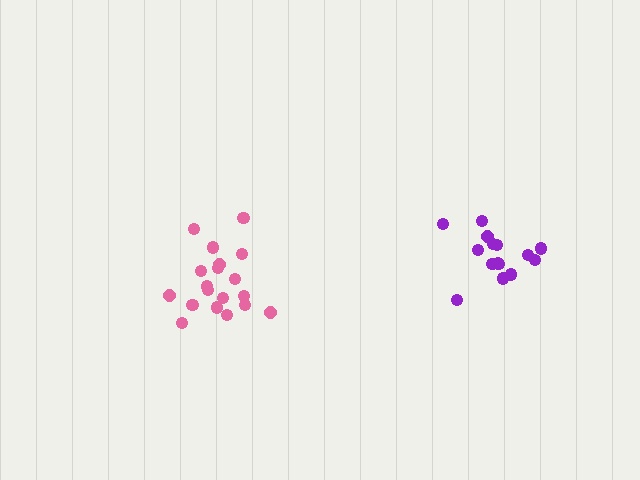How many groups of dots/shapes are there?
There are 2 groups.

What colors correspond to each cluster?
The clusters are colored: pink, purple.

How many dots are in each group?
Group 1: 19 dots, Group 2: 15 dots (34 total).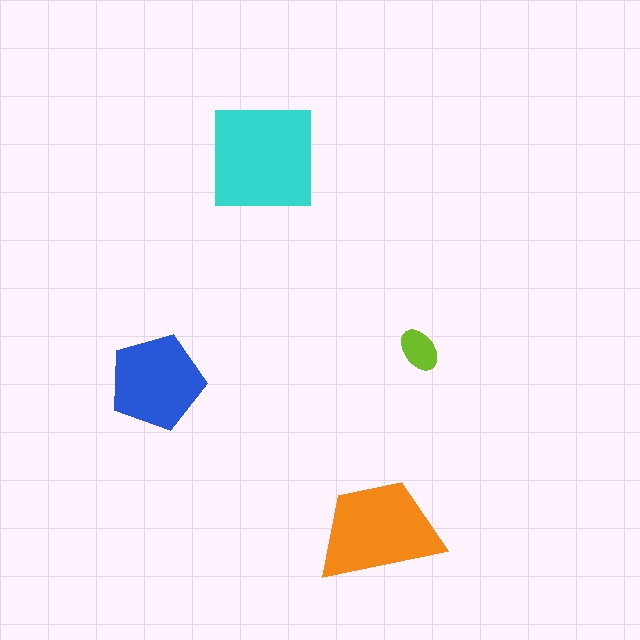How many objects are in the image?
There are 4 objects in the image.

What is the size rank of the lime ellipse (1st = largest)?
4th.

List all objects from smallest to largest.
The lime ellipse, the blue pentagon, the orange trapezoid, the cyan square.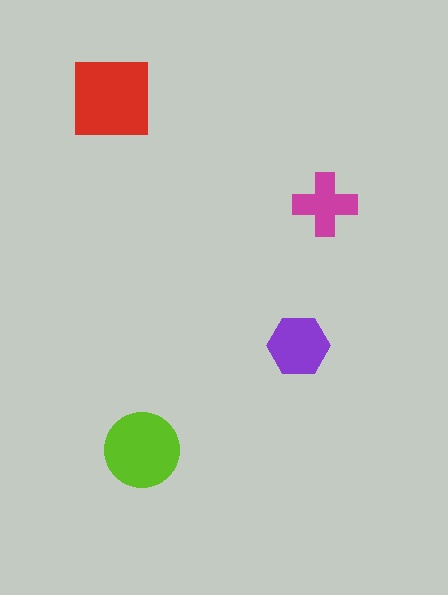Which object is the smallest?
The magenta cross.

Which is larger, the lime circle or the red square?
The red square.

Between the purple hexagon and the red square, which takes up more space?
The red square.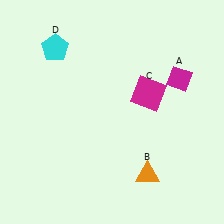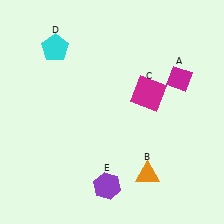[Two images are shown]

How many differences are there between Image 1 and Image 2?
There is 1 difference between the two images.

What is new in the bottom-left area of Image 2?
A purple hexagon (E) was added in the bottom-left area of Image 2.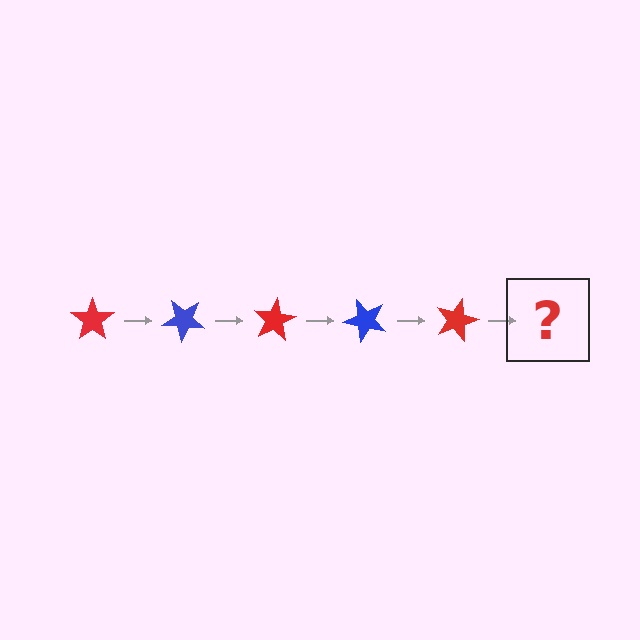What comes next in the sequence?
The next element should be a blue star, rotated 200 degrees from the start.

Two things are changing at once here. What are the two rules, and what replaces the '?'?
The two rules are that it rotates 40 degrees each step and the color cycles through red and blue. The '?' should be a blue star, rotated 200 degrees from the start.